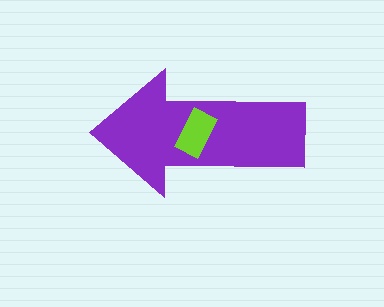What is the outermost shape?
The purple arrow.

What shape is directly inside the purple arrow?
The lime rectangle.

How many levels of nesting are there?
2.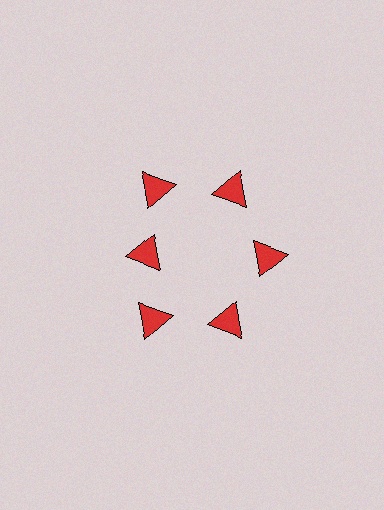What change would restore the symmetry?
The symmetry would be restored by moving it outward, back onto the ring so that all 6 triangles sit at equal angles and equal distance from the center.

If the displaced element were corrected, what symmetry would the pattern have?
It would have 6-fold rotational symmetry — the pattern would map onto itself every 60 degrees.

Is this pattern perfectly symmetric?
No. The 6 red triangles are arranged in a ring, but one element near the 9 o'clock position is pulled inward toward the center, breaking the 6-fold rotational symmetry.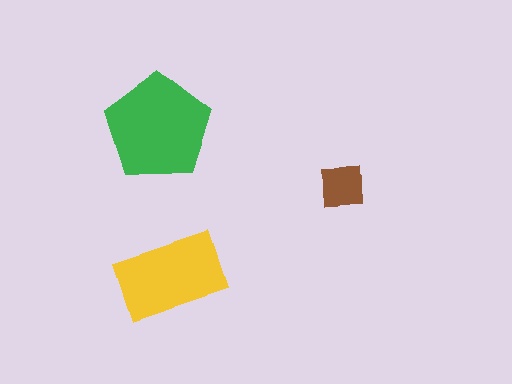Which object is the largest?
The green pentagon.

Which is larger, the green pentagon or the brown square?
The green pentagon.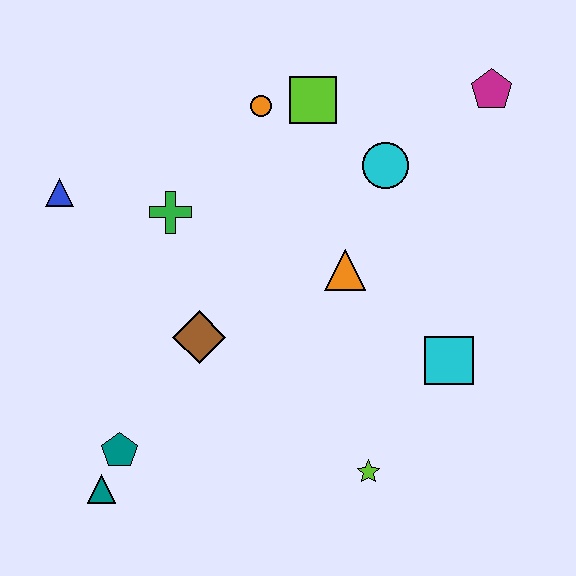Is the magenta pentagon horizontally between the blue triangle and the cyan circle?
No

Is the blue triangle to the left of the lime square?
Yes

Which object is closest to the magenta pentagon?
The cyan circle is closest to the magenta pentagon.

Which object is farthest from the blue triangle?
The magenta pentagon is farthest from the blue triangle.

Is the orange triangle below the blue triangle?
Yes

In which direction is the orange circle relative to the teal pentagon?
The orange circle is above the teal pentagon.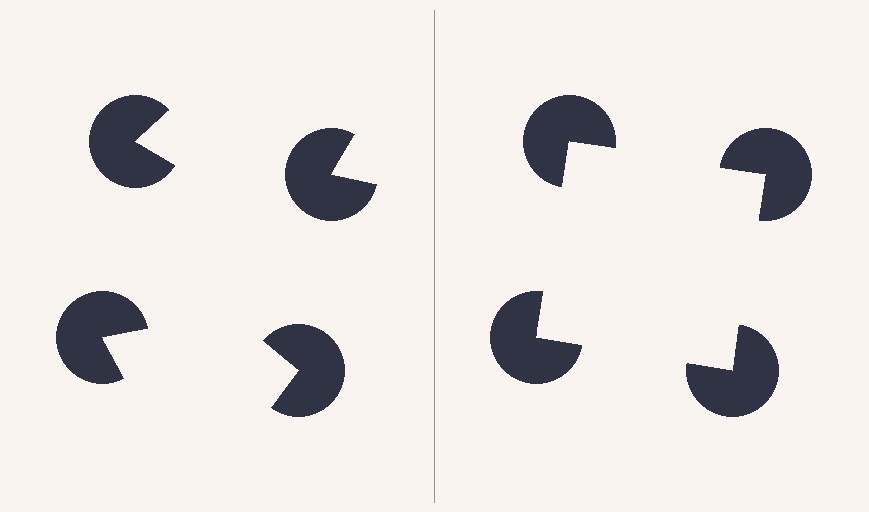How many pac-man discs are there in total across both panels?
8 — 4 on each side.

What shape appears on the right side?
An illusory square.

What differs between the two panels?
The pac-man discs are positioned identically on both sides; only the wedge orientations differ. On the right they align to a square; on the left they are misaligned.